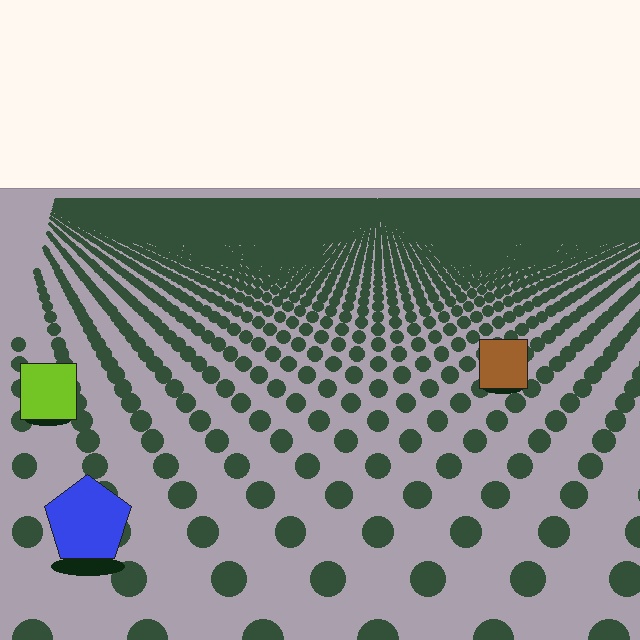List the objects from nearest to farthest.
From nearest to farthest: the blue pentagon, the lime square, the brown square.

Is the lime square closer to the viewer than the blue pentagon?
No. The blue pentagon is closer — you can tell from the texture gradient: the ground texture is coarser near it.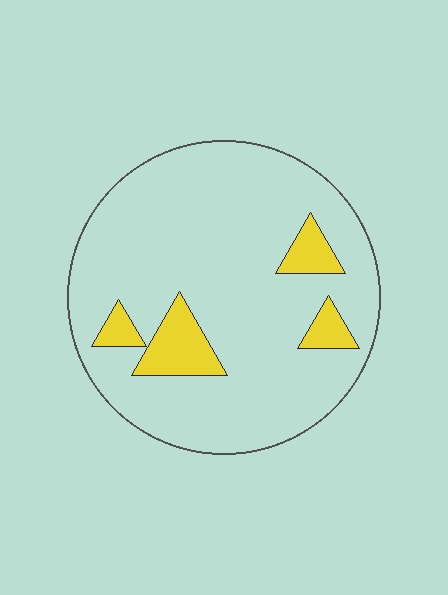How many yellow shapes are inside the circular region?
4.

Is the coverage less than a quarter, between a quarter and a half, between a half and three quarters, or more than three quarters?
Less than a quarter.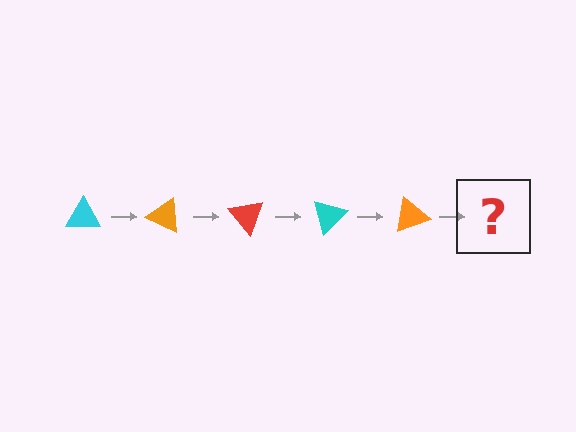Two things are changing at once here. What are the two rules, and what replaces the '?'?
The two rules are that it rotates 25 degrees each step and the color cycles through cyan, orange, and red. The '?' should be a red triangle, rotated 125 degrees from the start.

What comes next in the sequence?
The next element should be a red triangle, rotated 125 degrees from the start.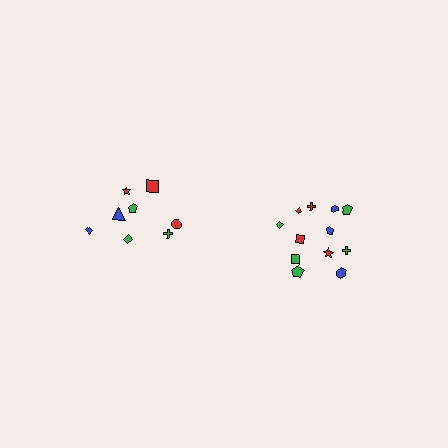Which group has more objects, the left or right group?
The right group.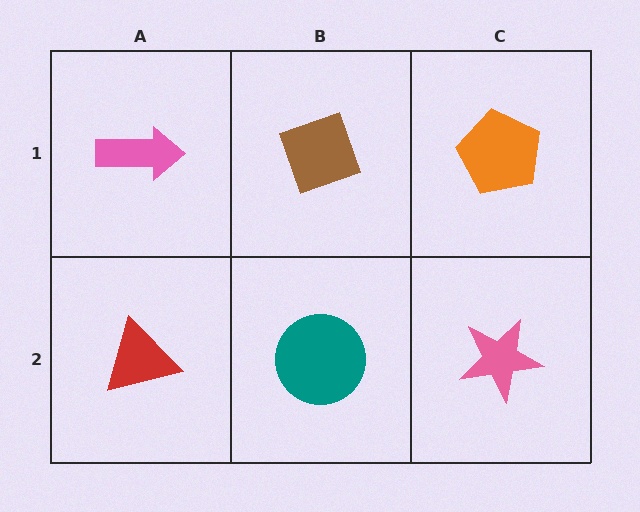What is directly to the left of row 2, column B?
A red triangle.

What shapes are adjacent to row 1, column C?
A pink star (row 2, column C), a brown diamond (row 1, column B).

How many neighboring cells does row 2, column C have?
2.